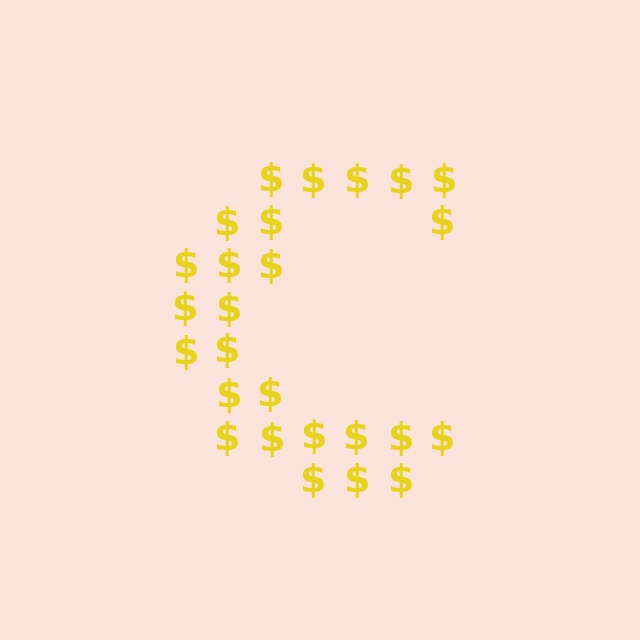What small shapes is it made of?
It is made of small dollar signs.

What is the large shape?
The large shape is the letter C.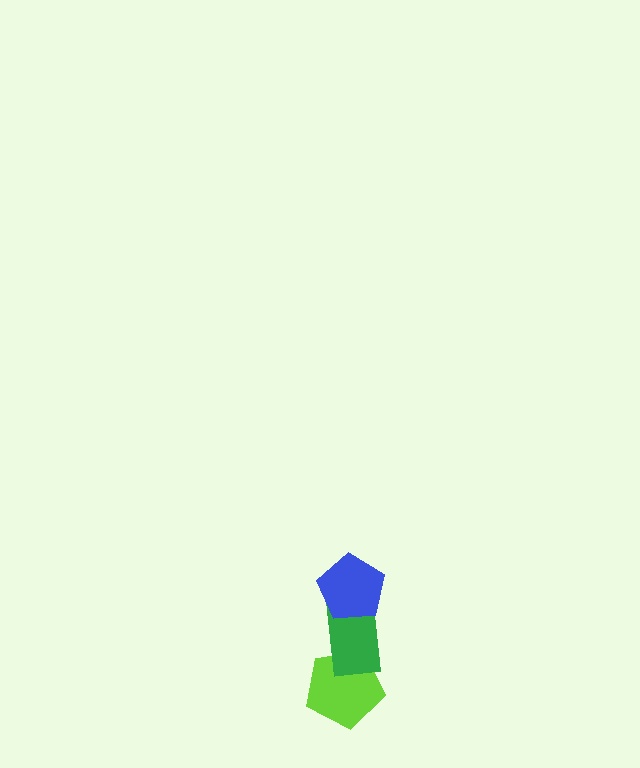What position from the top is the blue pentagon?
The blue pentagon is 1st from the top.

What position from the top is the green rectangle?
The green rectangle is 2nd from the top.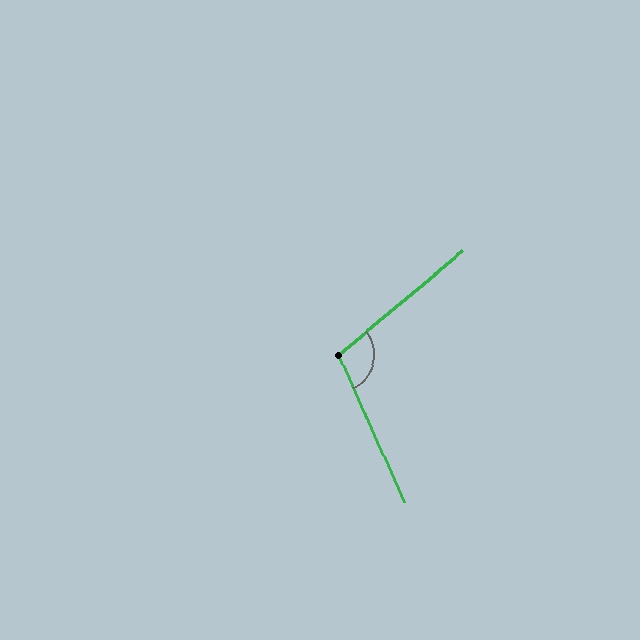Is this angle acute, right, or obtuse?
It is obtuse.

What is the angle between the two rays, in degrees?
Approximately 106 degrees.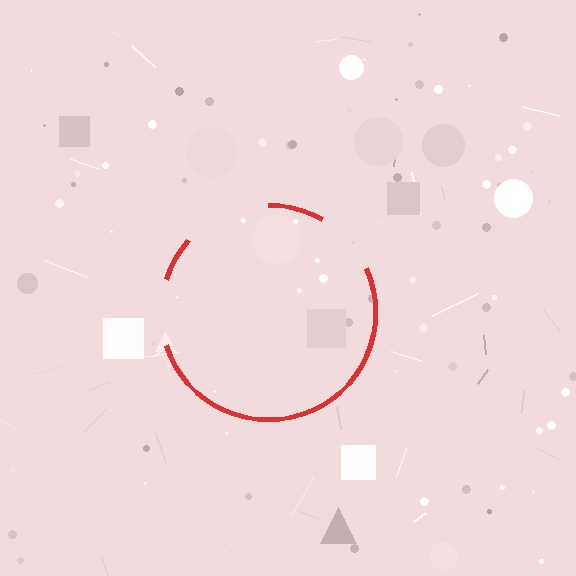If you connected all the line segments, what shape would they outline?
They would outline a circle.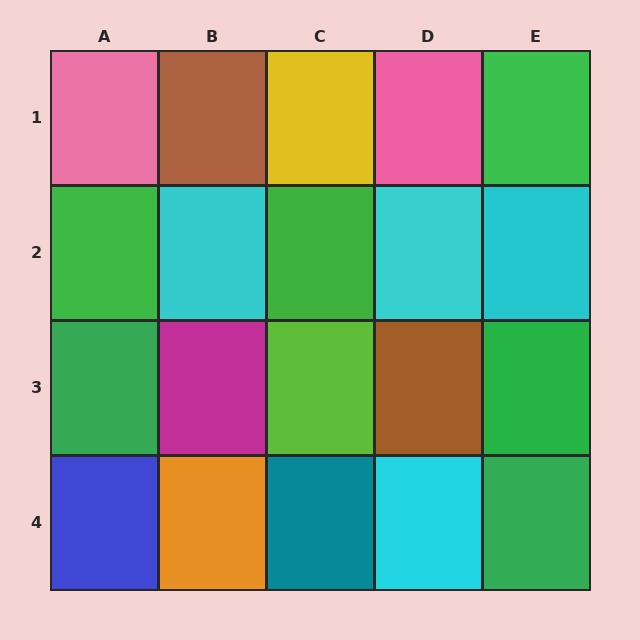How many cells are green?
6 cells are green.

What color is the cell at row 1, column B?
Brown.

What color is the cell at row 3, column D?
Brown.